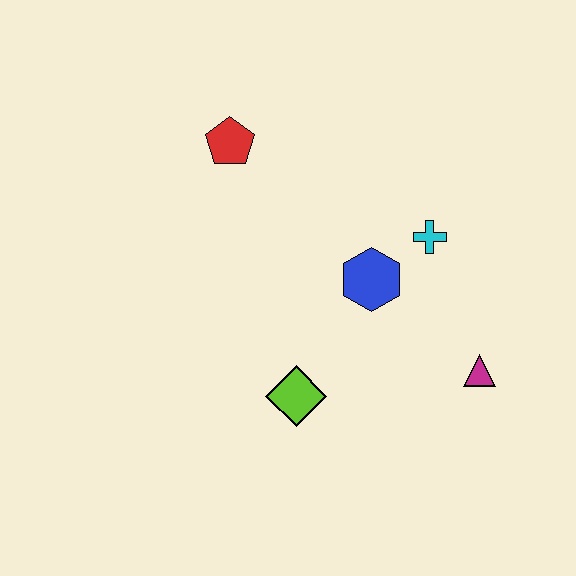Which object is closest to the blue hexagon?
The cyan cross is closest to the blue hexagon.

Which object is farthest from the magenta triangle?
The red pentagon is farthest from the magenta triangle.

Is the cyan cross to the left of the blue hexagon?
No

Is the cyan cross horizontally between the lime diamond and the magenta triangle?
Yes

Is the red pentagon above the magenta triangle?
Yes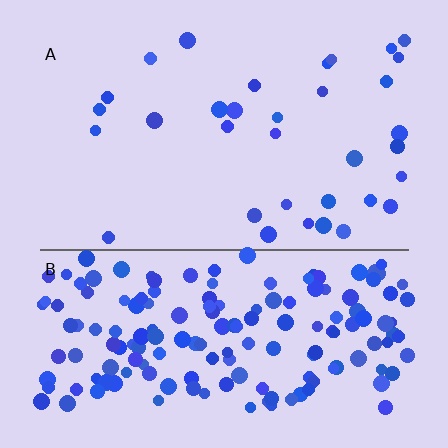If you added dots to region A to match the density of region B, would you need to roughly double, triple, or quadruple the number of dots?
Approximately quadruple.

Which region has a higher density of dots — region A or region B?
B (the bottom).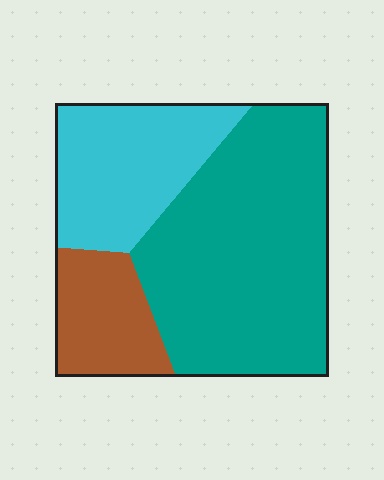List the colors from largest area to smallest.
From largest to smallest: teal, cyan, brown.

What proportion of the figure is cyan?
Cyan takes up between a sixth and a third of the figure.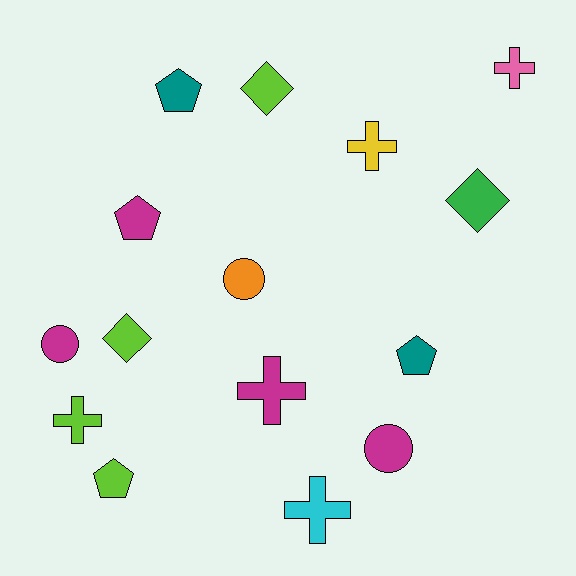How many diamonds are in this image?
There are 3 diamonds.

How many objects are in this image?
There are 15 objects.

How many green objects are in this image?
There is 1 green object.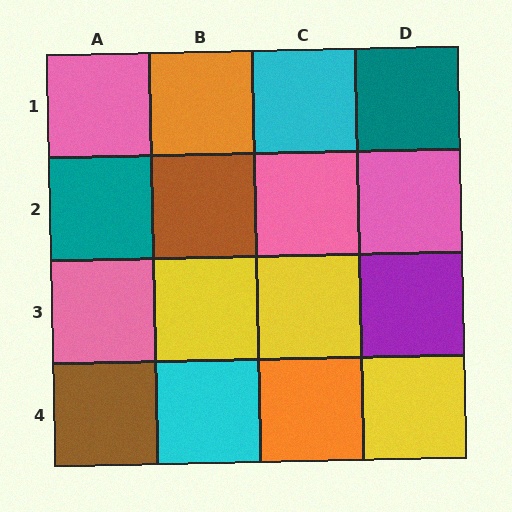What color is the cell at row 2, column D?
Pink.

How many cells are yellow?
3 cells are yellow.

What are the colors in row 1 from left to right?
Pink, orange, cyan, teal.